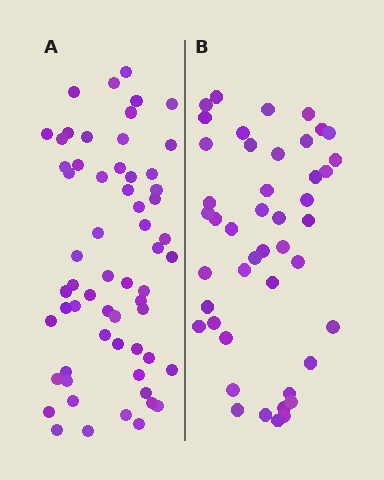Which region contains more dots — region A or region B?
Region A (the left region) has more dots.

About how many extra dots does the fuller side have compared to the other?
Region A has approximately 15 more dots than region B.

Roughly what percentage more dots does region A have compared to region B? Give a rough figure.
About 35% more.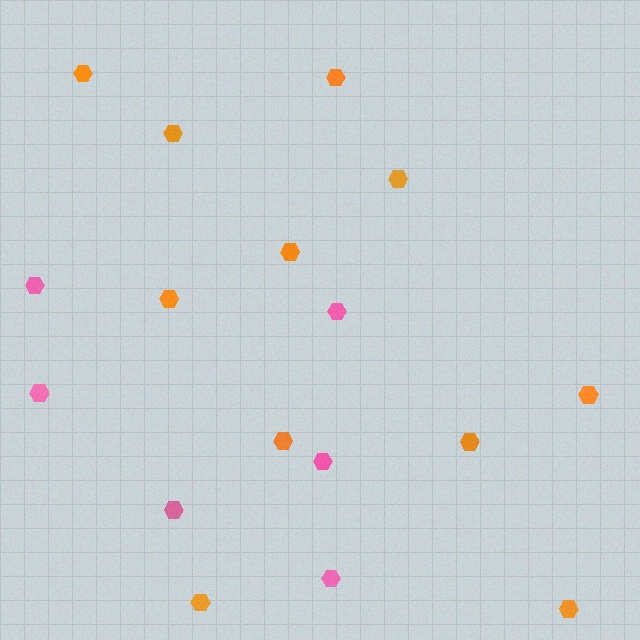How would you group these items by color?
There are 2 groups: one group of orange hexagons (11) and one group of pink hexagons (6).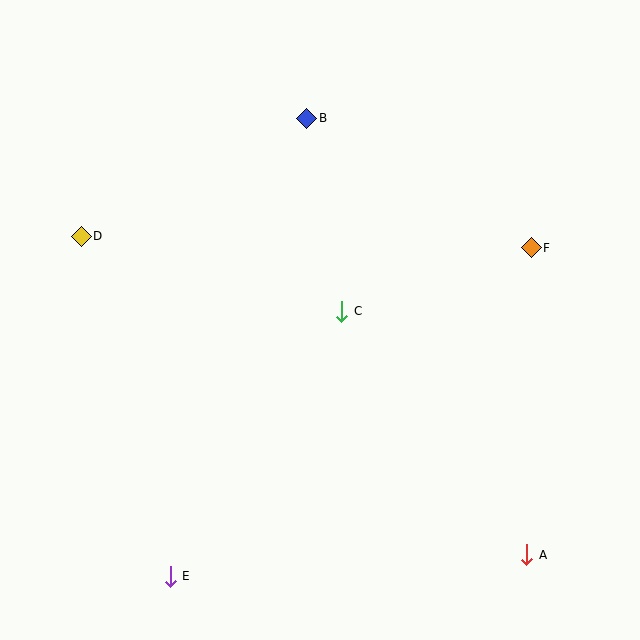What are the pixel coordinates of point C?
Point C is at (342, 311).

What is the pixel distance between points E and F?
The distance between E and F is 488 pixels.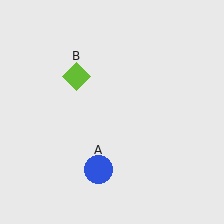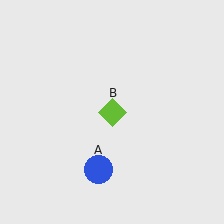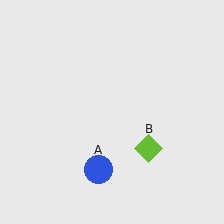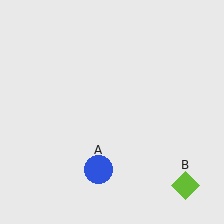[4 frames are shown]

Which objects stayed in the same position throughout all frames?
Blue circle (object A) remained stationary.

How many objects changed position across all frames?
1 object changed position: lime diamond (object B).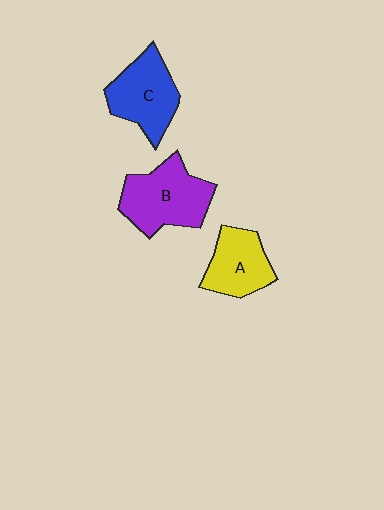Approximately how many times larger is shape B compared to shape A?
Approximately 1.4 times.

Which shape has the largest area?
Shape B (purple).